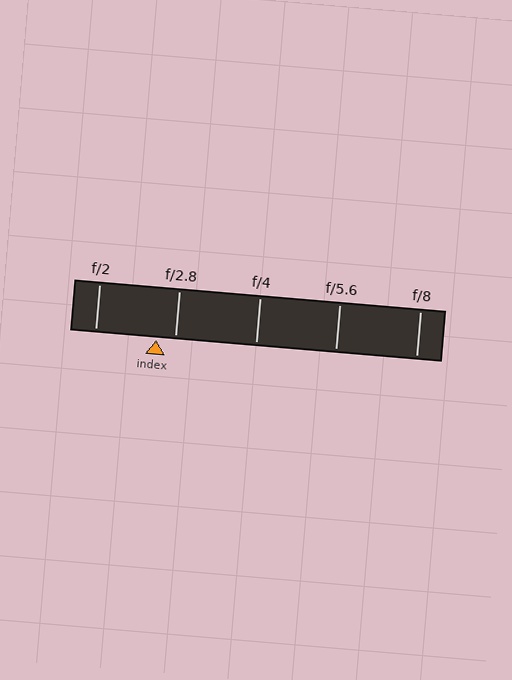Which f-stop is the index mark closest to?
The index mark is closest to f/2.8.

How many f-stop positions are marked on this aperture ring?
There are 5 f-stop positions marked.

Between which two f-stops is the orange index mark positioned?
The index mark is between f/2 and f/2.8.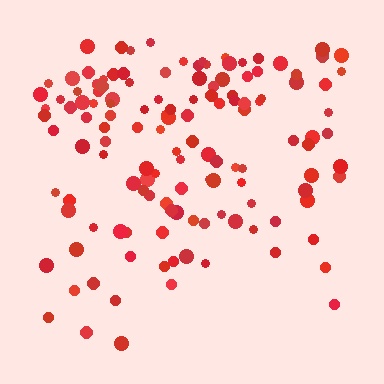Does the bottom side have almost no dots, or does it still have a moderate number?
Still a moderate number, just noticeably fewer than the top.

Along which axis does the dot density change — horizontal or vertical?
Vertical.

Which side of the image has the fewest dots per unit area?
The bottom.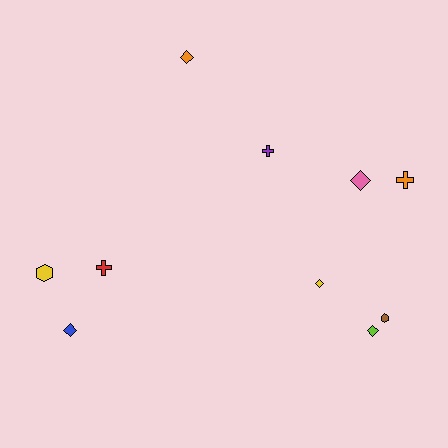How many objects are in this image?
There are 10 objects.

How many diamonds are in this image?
There are 5 diamonds.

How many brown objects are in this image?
There is 1 brown object.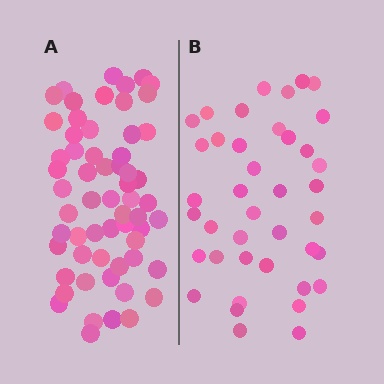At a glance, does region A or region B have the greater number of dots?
Region A (the left region) has more dots.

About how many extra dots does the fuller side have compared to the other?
Region A has approximately 20 more dots than region B.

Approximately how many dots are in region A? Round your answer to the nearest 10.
About 60 dots.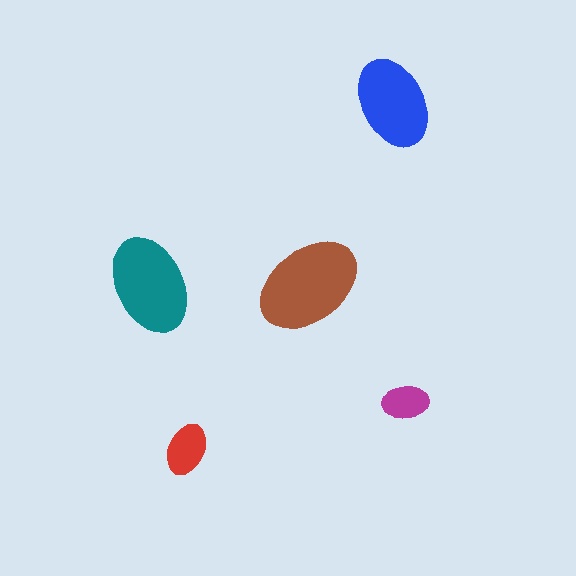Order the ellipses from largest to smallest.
the brown one, the teal one, the blue one, the red one, the magenta one.